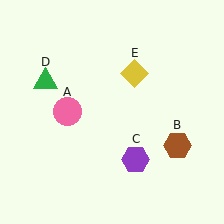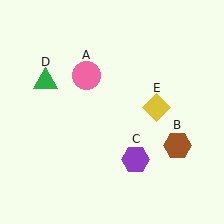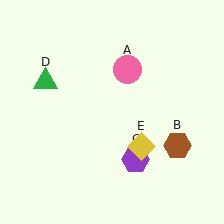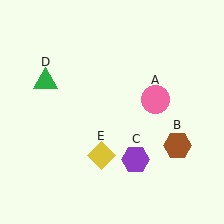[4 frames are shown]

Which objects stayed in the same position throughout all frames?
Brown hexagon (object B) and purple hexagon (object C) and green triangle (object D) remained stationary.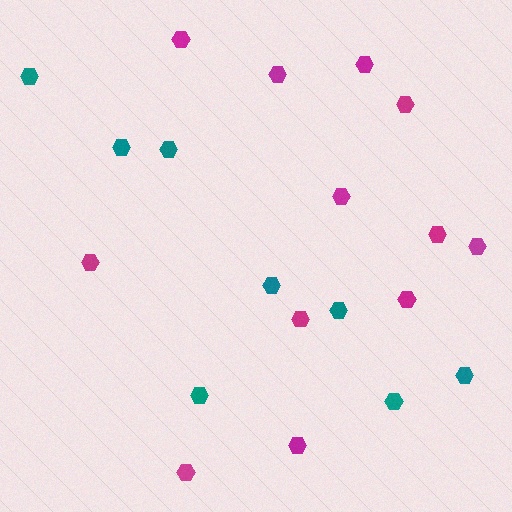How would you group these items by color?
There are 2 groups: one group of teal hexagons (8) and one group of magenta hexagons (12).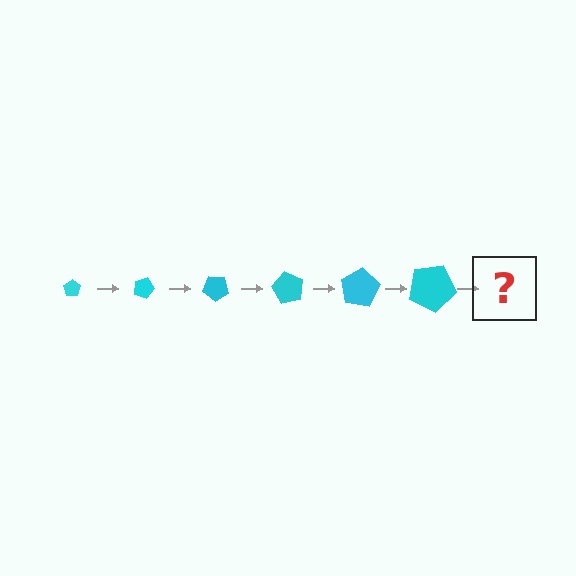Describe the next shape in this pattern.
It should be a pentagon, larger than the previous one and rotated 120 degrees from the start.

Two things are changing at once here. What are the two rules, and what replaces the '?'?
The two rules are that the pentagon grows larger each step and it rotates 20 degrees each step. The '?' should be a pentagon, larger than the previous one and rotated 120 degrees from the start.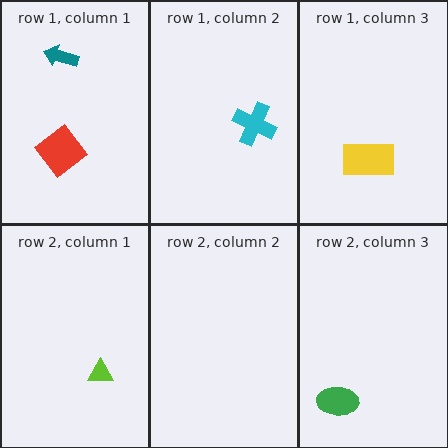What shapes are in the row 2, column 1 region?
The lime triangle.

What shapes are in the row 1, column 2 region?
The cyan cross.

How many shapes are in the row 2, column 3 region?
1.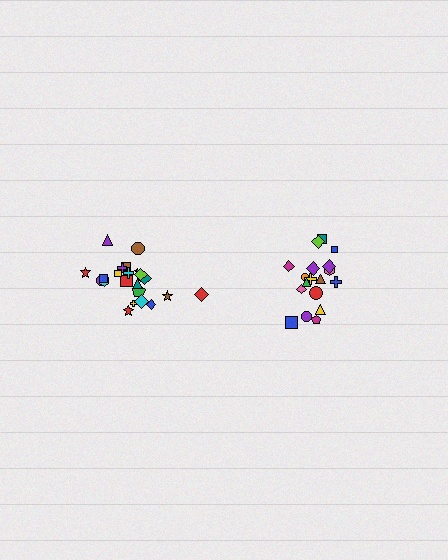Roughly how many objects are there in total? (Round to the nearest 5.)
Roughly 40 objects in total.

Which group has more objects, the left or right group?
The left group.